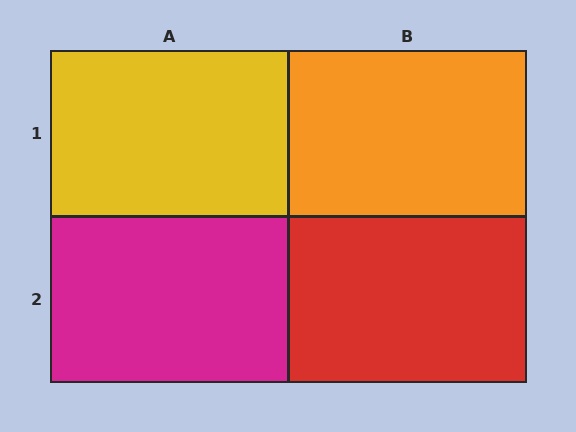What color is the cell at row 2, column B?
Red.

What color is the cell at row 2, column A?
Magenta.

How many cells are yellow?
1 cell is yellow.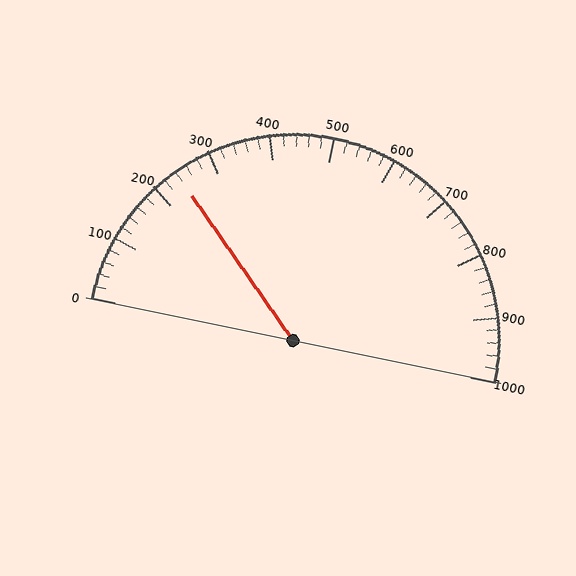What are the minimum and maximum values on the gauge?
The gauge ranges from 0 to 1000.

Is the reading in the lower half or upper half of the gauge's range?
The reading is in the lower half of the range (0 to 1000).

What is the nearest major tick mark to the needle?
The nearest major tick mark is 200.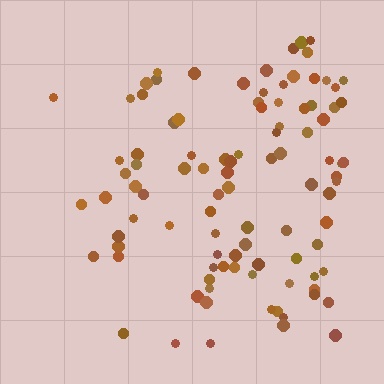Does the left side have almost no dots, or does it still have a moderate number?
Still a moderate number, just noticeably fewer than the right.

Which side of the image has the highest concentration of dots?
The right.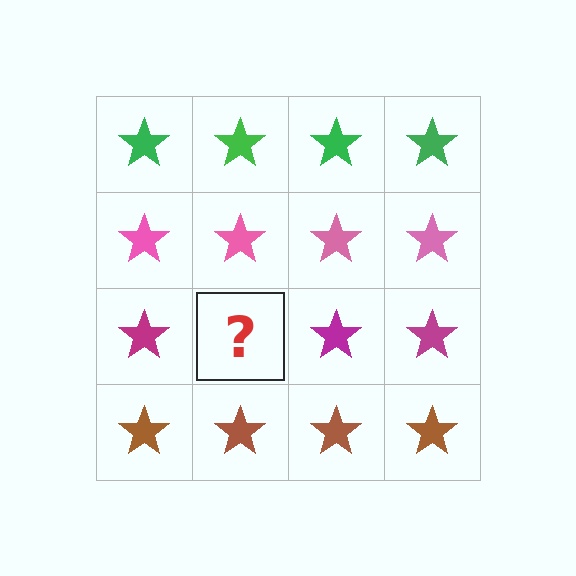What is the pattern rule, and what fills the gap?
The rule is that each row has a consistent color. The gap should be filled with a magenta star.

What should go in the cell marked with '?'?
The missing cell should contain a magenta star.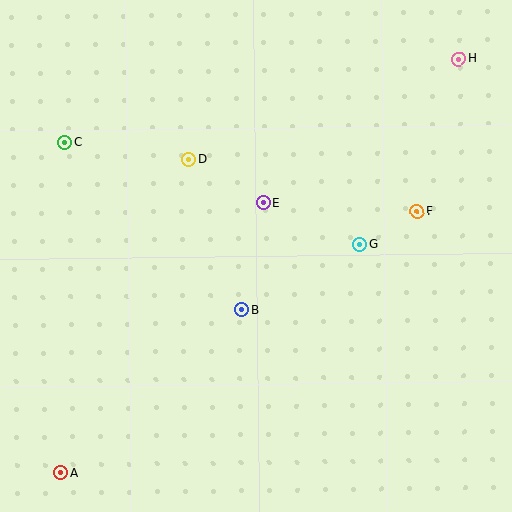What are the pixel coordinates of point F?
Point F is at (417, 211).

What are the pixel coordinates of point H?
Point H is at (458, 59).